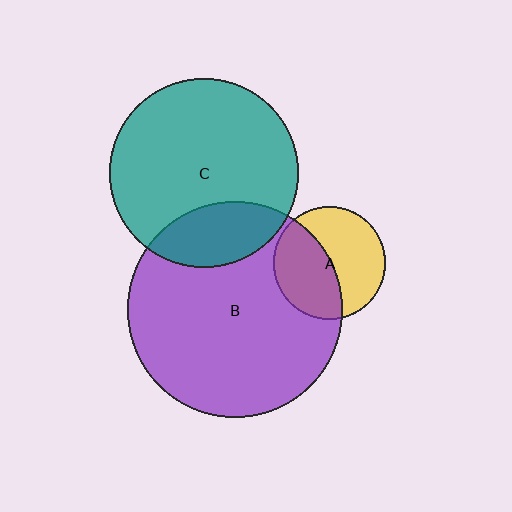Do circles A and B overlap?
Yes.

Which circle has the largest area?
Circle B (purple).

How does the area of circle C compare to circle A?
Approximately 2.8 times.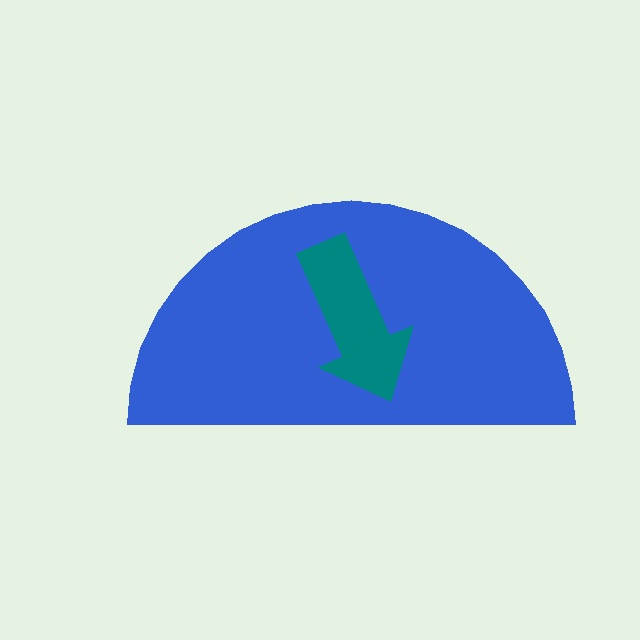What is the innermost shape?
The teal arrow.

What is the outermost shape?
The blue semicircle.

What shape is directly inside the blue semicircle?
The teal arrow.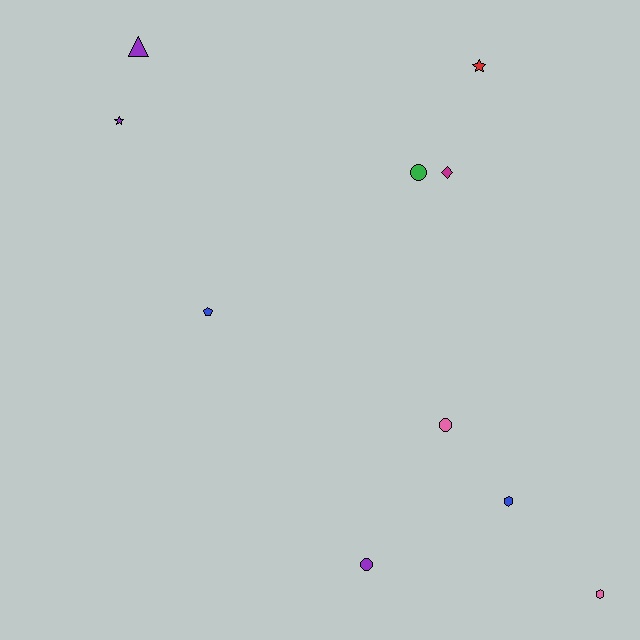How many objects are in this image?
There are 10 objects.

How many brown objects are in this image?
There are no brown objects.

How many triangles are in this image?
There is 1 triangle.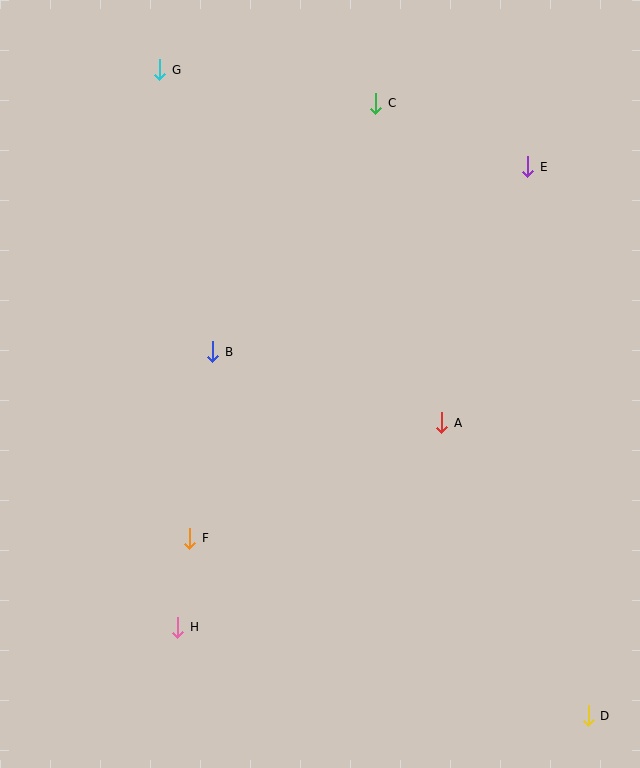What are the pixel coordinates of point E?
Point E is at (528, 167).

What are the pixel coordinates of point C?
Point C is at (376, 103).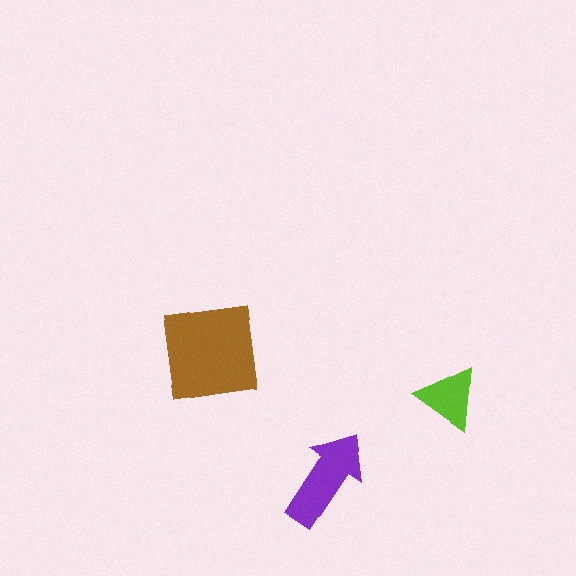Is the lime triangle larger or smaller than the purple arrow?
Smaller.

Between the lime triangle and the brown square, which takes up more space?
The brown square.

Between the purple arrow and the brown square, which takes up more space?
The brown square.